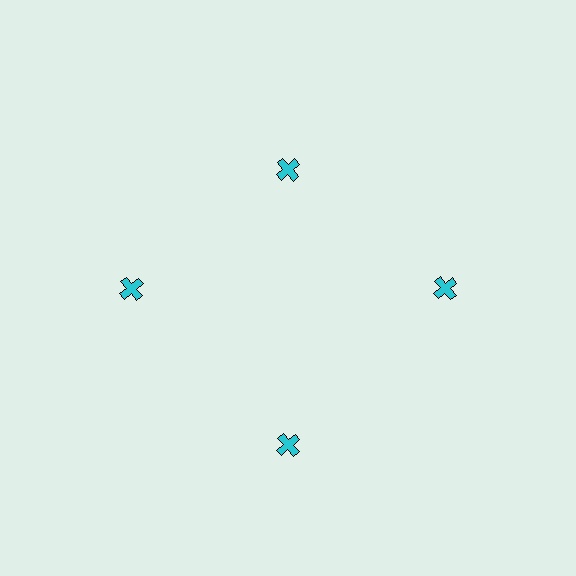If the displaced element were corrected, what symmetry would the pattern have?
It would have 4-fold rotational symmetry — the pattern would map onto itself every 90 degrees.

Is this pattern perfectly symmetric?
No. The 4 cyan crosses are arranged in a ring, but one element near the 12 o'clock position is pulled inward toward the center, breaking the 4-fold rotational symmetry.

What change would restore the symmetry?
The symmetry would be restored by moving it outward, back onto the ring so that all 4 crosses sit at equal angles and equal distance from the center.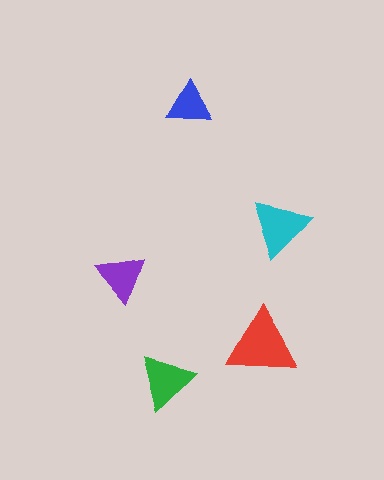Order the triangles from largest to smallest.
the red one, the cyan one, the green one, the purple one, the blue one.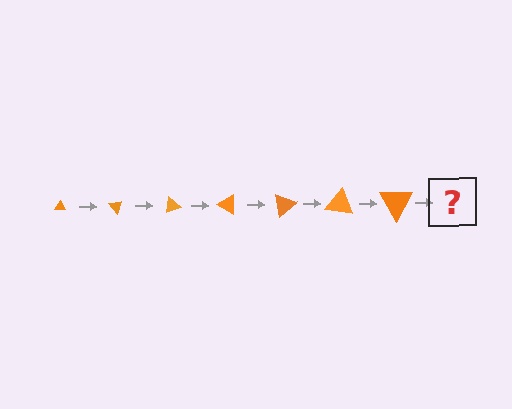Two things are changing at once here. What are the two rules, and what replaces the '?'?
The two rules are that the triangle grows larger each step and it rotates 50 degrees each step. The '?' should be a triangle, larger than the previous one and rotated 350 degrees from the start.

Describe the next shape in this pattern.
It should be a triangle, larger than the previous one and rotated 350 degrees from the start.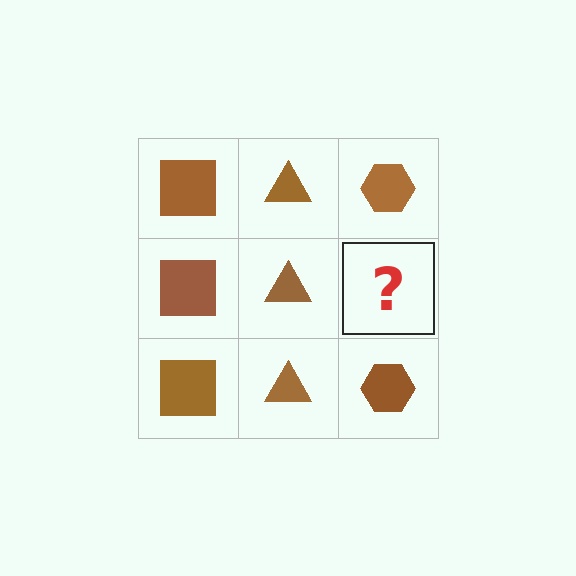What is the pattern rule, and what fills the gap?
The rule is that each column has a consistent shape. The gap should be filled with a brown hexagon.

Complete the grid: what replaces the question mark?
The question mark should be replaced with a brown hexagon.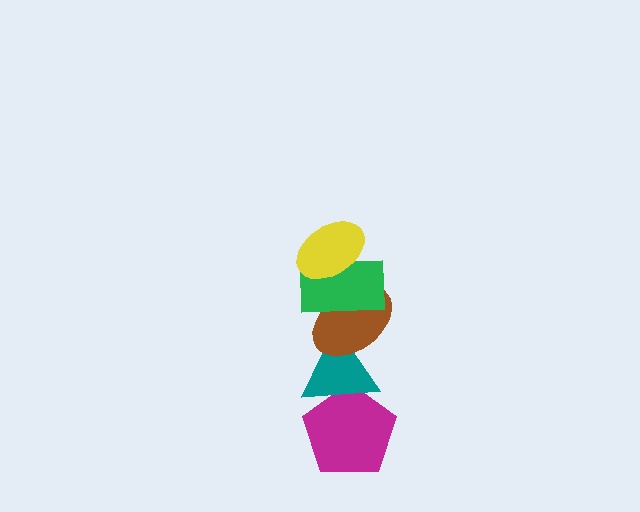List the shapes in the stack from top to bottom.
From top to bottom: the yellow ellipse, the green rectangle, the brown ellipse, the teal triangle, the magenta pentagon.